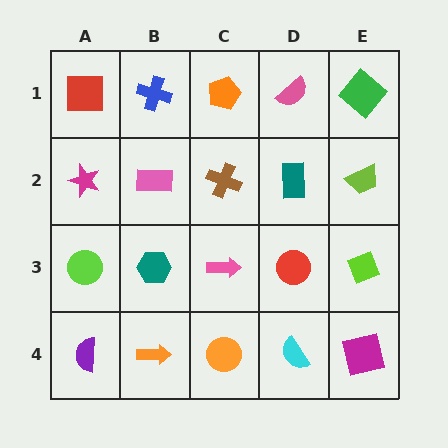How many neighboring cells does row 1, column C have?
3.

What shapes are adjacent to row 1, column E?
A lime trapezoid (row 2, column E), a pink semicircle (row 1, column D).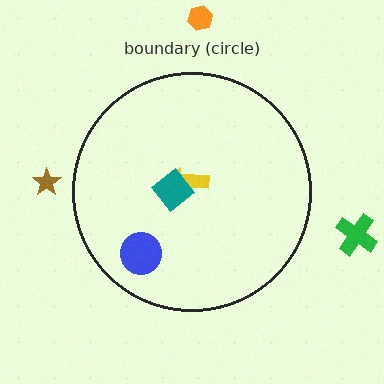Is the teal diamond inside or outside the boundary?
Inside.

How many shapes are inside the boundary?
3 inside, 3 outside.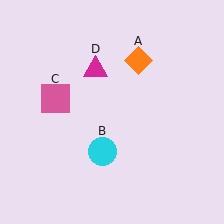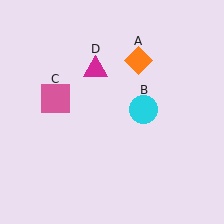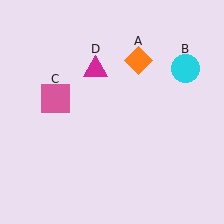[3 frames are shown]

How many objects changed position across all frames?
1 object changed position: cyan circle (object B).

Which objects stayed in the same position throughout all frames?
Orange diamond (object A) and pink square (object C) and magenta triangle (object D) remained stationary.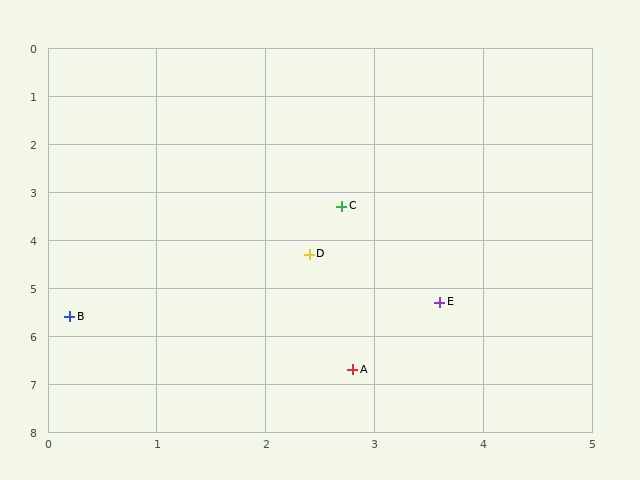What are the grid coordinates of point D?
Point D is at approximately (2.4, 4.3).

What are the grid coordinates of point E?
Point E is at approximately (3.6, 5.3).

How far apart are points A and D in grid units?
Points A and D are about 2.4 grid units apart.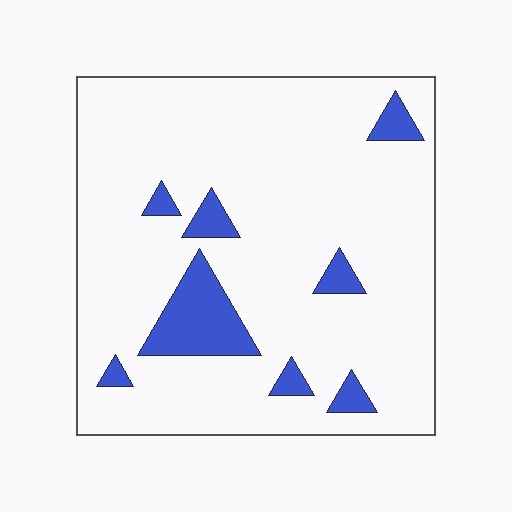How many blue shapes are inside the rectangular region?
8.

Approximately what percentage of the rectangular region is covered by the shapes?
Approximately 10%.